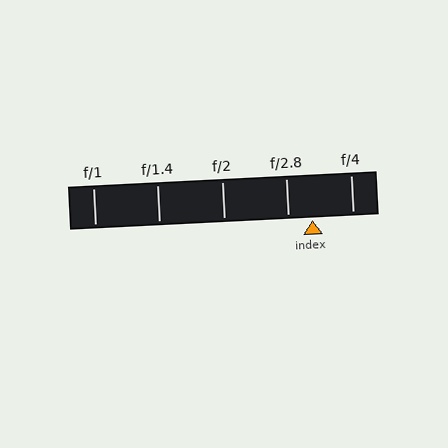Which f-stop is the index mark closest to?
The index mark is closest to f/2.8.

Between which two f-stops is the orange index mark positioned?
The index mark is between f/2.8 and f/4.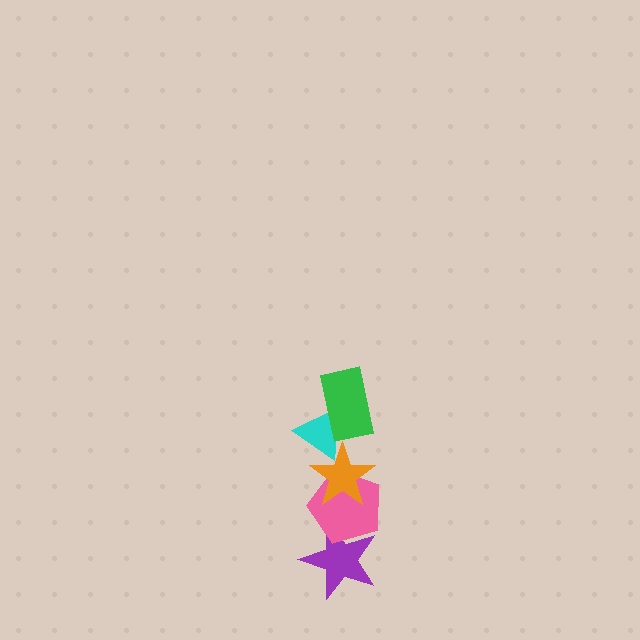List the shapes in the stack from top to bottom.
From top to bottom: the green rectangle, the cyan triangle, the orange star, the pink pentagon, the purple star.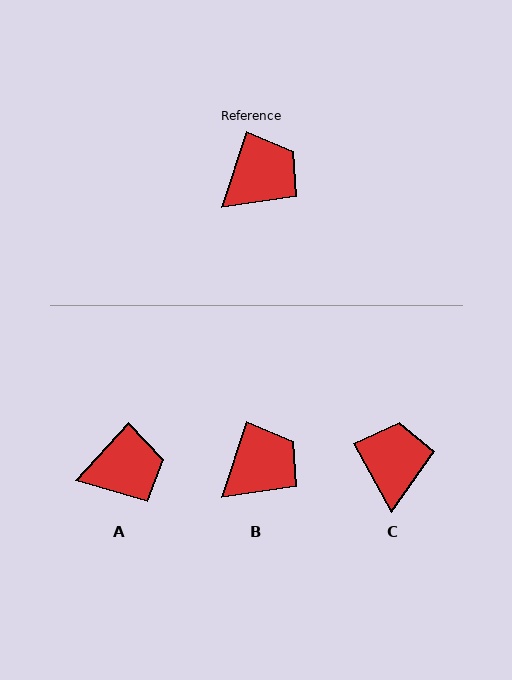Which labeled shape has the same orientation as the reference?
B.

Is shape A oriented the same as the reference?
No, it is off by about 25 degrees.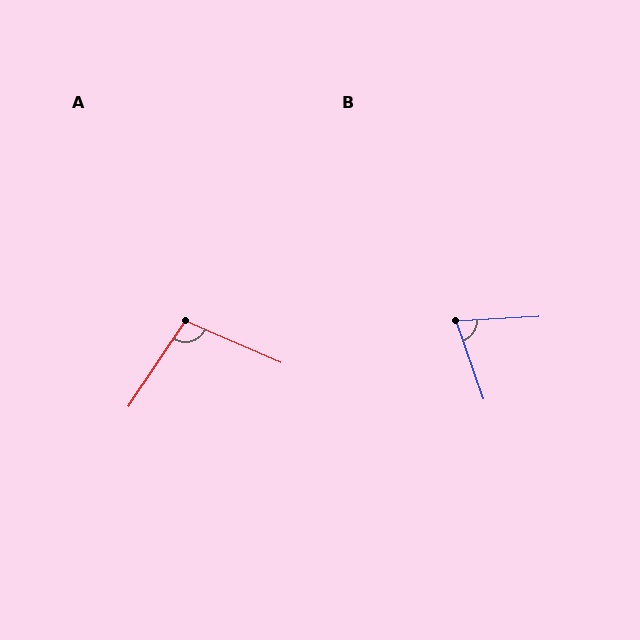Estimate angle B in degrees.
Approximately 74 degrees.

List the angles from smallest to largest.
B (74°), A (100°).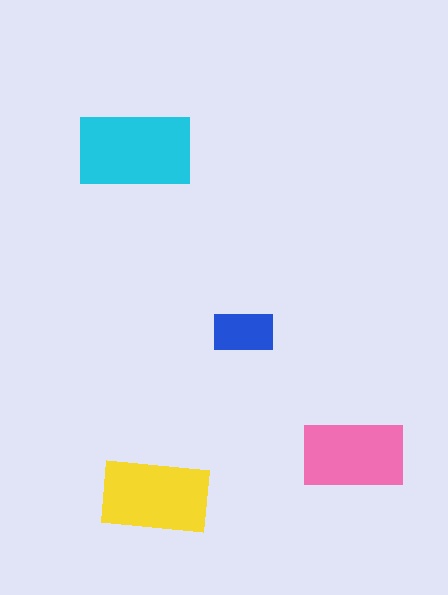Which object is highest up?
The cyan rectangle is topmost.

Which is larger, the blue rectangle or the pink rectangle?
The pink one.